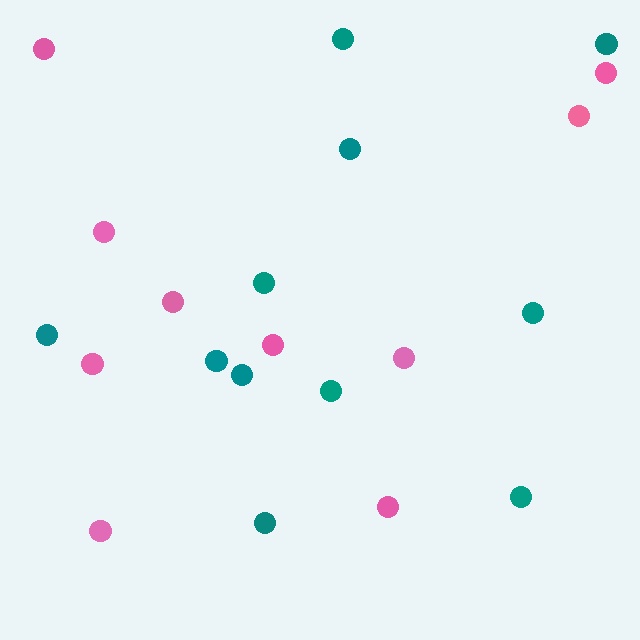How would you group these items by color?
There are 2 groups: one group of teal circles (11) and one group of pink circles (10).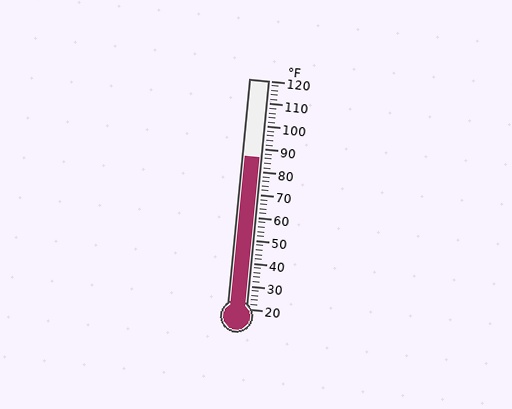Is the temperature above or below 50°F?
The temperature is above 50°F.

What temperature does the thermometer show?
The thermometer shows approximately 86°F.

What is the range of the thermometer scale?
The thermometer scale ranges from 20°F to 120°F.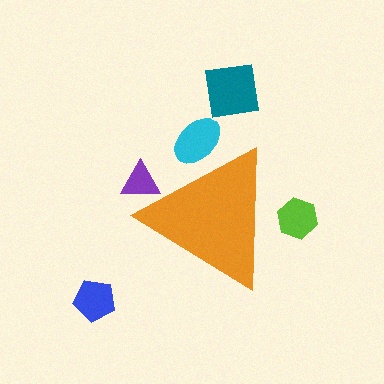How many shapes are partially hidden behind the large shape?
3 shapes are partially hidden.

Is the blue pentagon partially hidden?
No, the blue pentagon is fully visible.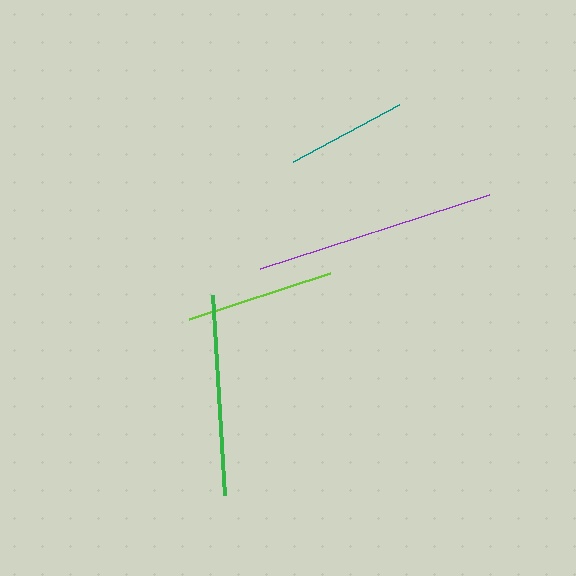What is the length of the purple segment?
The purple segment is approximately 240 pixels long.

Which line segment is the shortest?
The teal line is the shortest at approximately 121 pixels.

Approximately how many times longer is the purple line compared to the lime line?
The purple line is approximately 1.6 times the length of the lime line.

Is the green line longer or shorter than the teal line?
The green line is longer than the teal line.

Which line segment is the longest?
The purple line is the longest at approximately 240 pixels.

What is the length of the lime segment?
The lime segment is approximately 149 pixels long.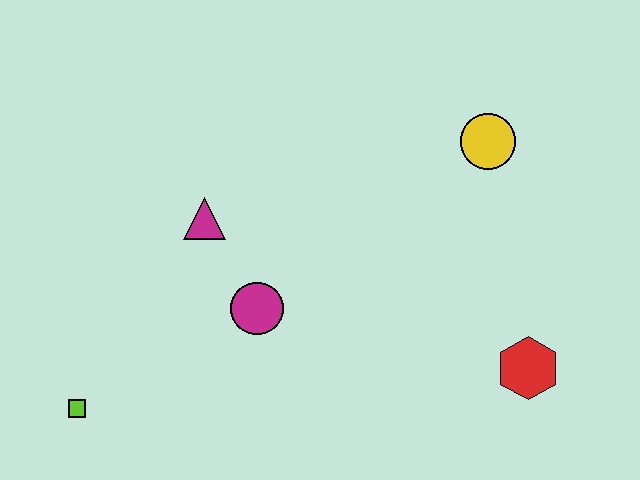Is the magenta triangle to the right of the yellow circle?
No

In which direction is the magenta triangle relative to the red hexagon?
The magenta triangle is to the left of the red hexagon.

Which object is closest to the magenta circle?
The magenta triangle is closest to the magenta circle.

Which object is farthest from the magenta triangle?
The red hexagon is farthest from the magenta triangle.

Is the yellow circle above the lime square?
Yes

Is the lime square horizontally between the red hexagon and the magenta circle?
No